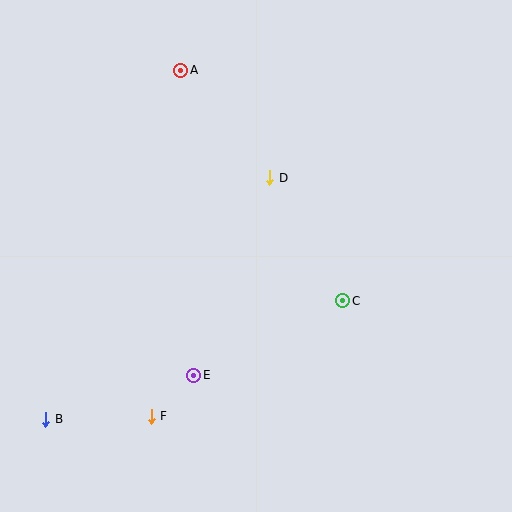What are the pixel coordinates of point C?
Point C is at (343, 301).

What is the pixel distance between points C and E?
The distance between C and E is 167 pixels.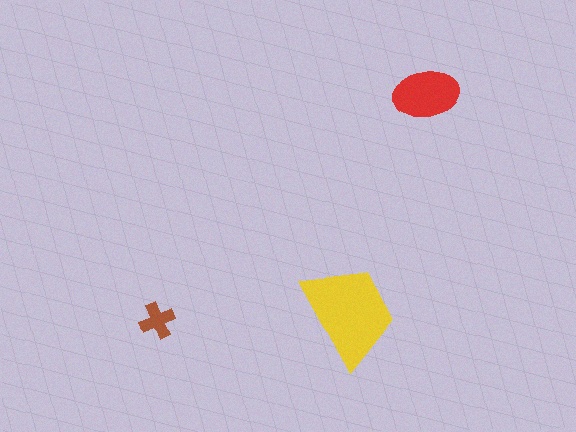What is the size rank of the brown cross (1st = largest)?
3rd.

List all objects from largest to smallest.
The yellow trapezoid, the red ellipse, the brown cross.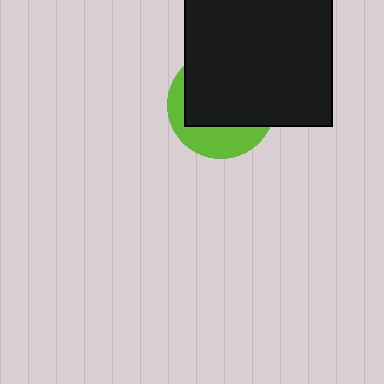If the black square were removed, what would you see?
You would see the complete lime circle.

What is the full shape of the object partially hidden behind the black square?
The partially hidden object is a lime circle.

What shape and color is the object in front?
The object in front is a black square.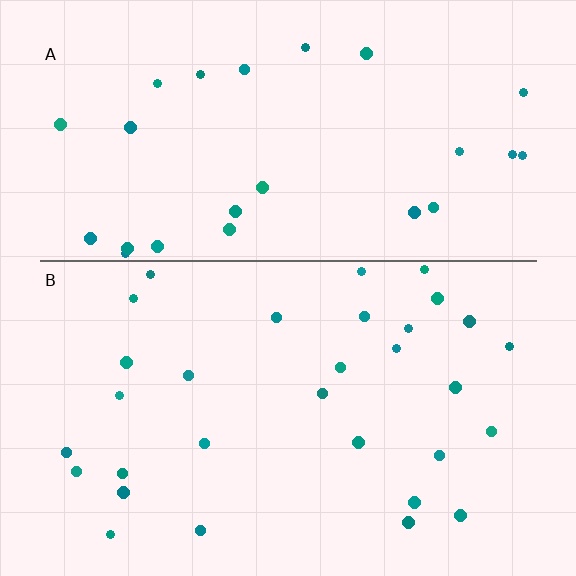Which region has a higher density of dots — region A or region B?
B (the bottom).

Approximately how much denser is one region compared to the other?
Approximately 1.2× — region B over region A.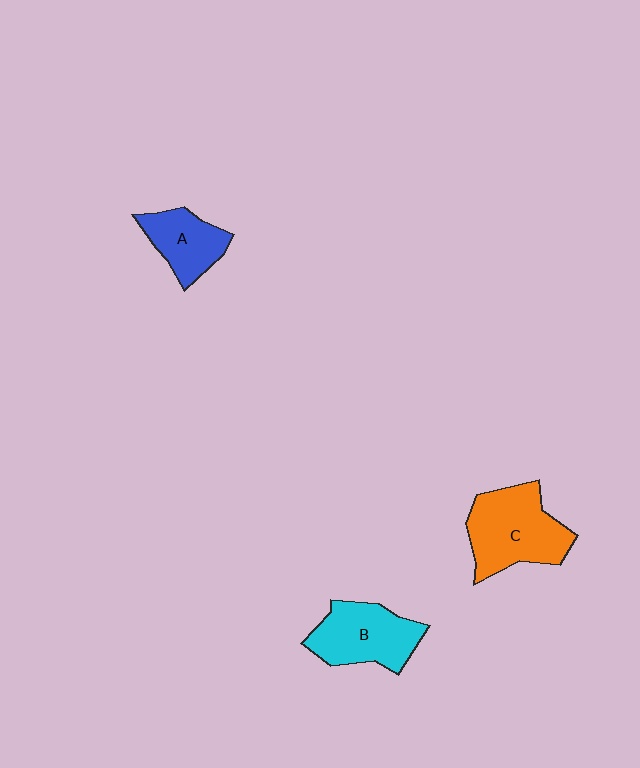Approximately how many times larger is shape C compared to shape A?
Approximately 1.6 times.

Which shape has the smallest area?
Shape A (blue).